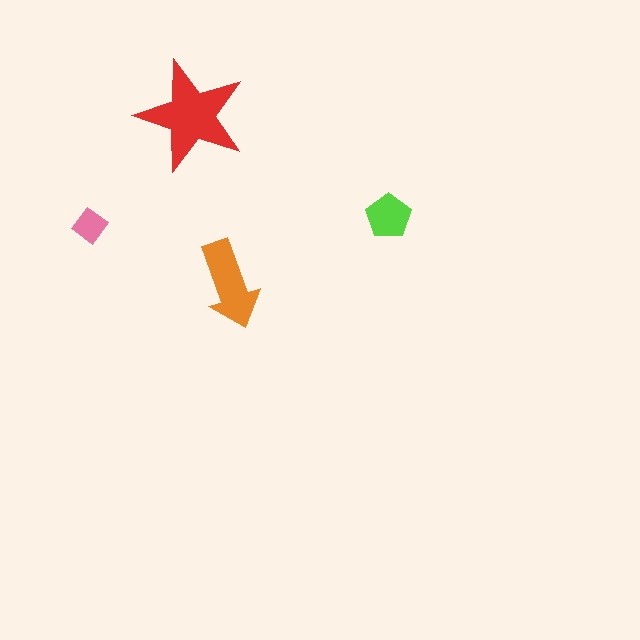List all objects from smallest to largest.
The pink diamond, the lime pentagon, the orange arrow, the red star.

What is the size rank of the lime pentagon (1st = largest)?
3rd.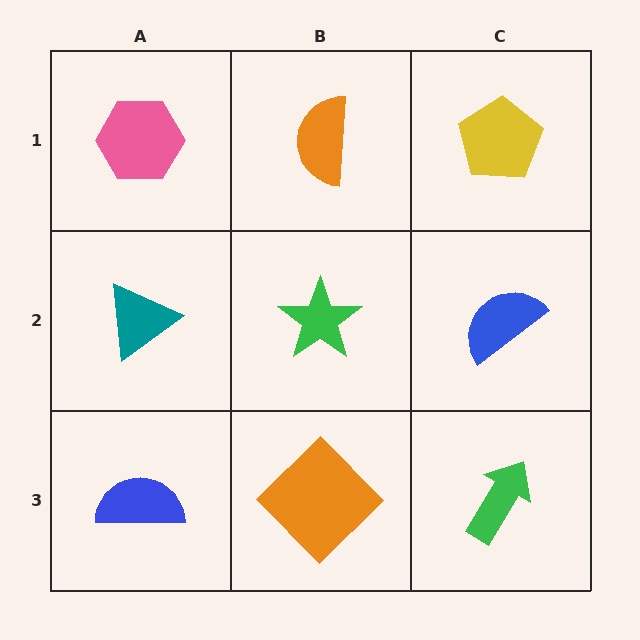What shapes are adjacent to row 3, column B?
A green star (row 2, column B), a blue semicircle (row 3, column A), a green arrow (row 3, column C).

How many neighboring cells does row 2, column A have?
3.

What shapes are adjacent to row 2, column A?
A pink hexagon (row 1, column A), a blue semicircle (row 3, column A), a green star (row 2, column B).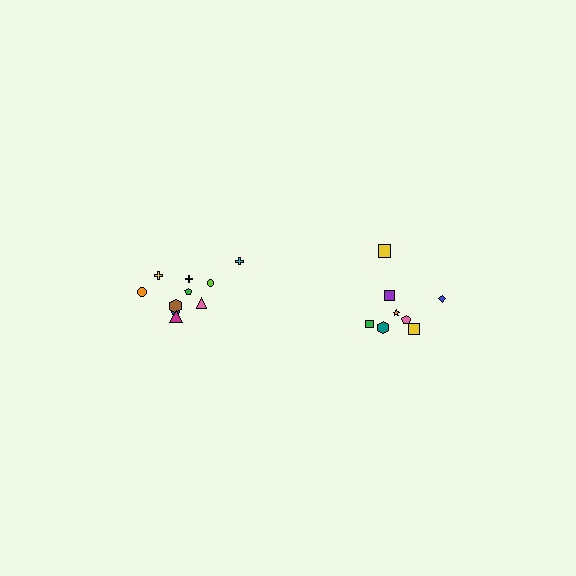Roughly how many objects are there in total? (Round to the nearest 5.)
Roughly 20 objects in total.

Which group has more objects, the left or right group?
The left group.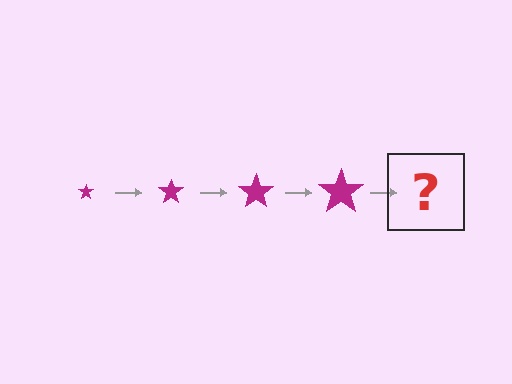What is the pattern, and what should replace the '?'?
The pattern is that the star gets progressively larger each step. The '?' should be a magenta star, larger than the previous one.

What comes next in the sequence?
The next element should be a magenta star, larger than the previous one.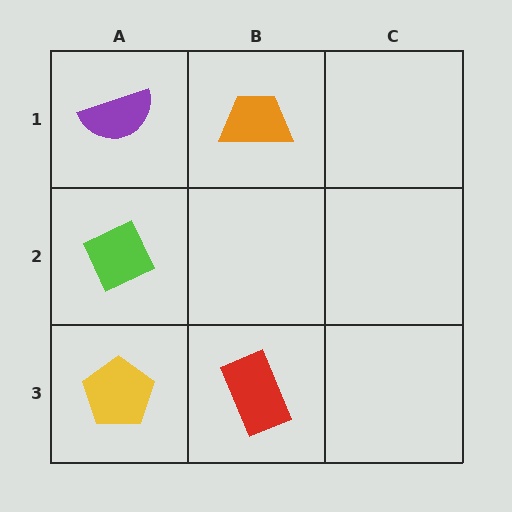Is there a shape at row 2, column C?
No, that cell is empty.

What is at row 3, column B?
A red rectangle.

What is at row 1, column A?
A purple semicircle.